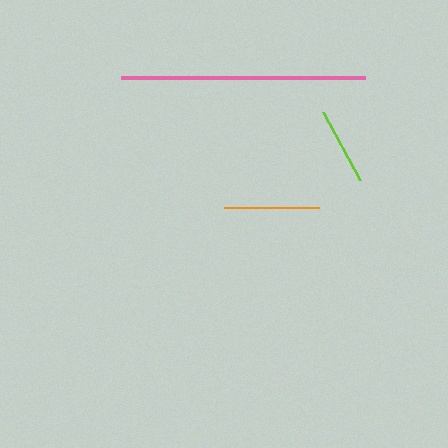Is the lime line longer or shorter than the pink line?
The pink line is longer than the lime line.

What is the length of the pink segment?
The pink segment is approximately 244 pixels long.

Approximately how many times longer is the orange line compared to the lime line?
The orange line is approximately 1.2 times the length of the lime line.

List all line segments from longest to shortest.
From longest to shortest: pink, orange, lime.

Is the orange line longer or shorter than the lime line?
The orange line is longer than the lime line.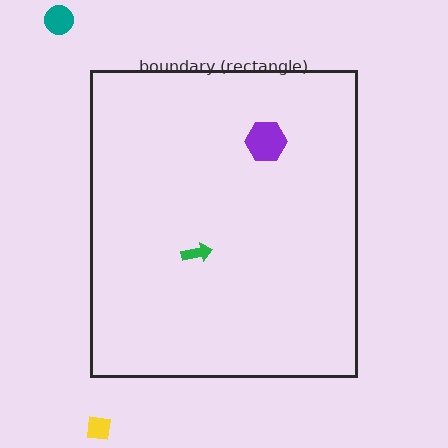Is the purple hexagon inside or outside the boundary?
Inside.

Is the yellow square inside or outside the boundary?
Outside.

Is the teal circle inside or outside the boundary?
Outside.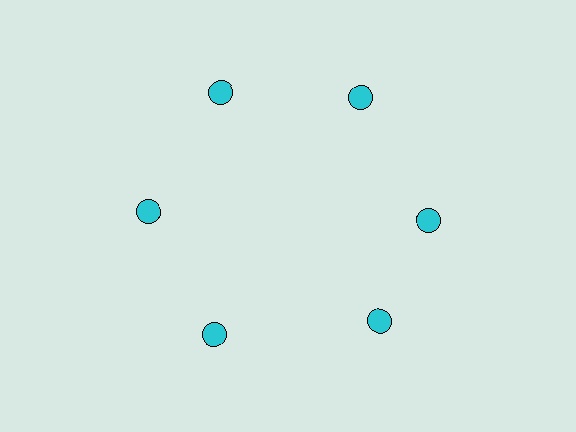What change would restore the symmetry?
The symmetry would be restored by rotating it back into even spacing with its neighbors so that all 6 circles sit at equal angles and equal distance from the center.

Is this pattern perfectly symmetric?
No. The 6 cyan circles are arranged in a ring, but one element near the 5 o'clock position is rotated out of alignment along the ring, breaking the 6-fold rotational symmetry.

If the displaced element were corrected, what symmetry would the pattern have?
It would have 6-fold rotational symmetry — the pattern would map onto itself every 60 degrees.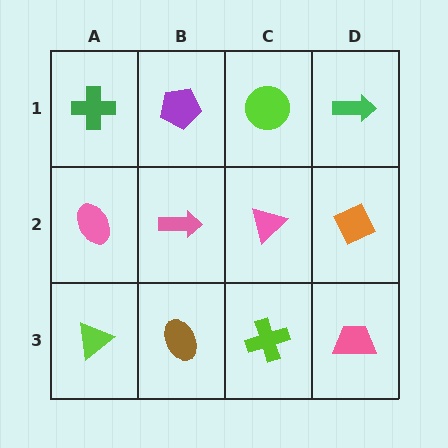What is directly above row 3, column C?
A pink triangle.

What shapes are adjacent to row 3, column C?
A pink triangle (row 2, column C), a brown ellipse (row 3, column B), a pink trapezoid (row 3, column D).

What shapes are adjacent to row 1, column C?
A pink triangle (row 2, column C), a purple pentagon (row 1, column B), a green arrow (row 1, column D).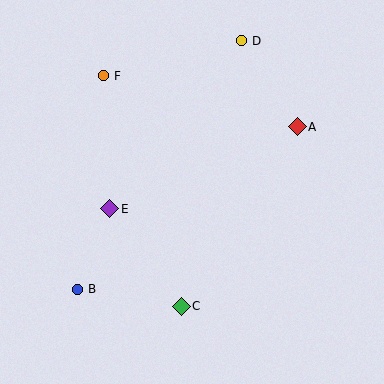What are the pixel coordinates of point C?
Point C is at (181, 306).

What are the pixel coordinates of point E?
Point E is at (110, 209).